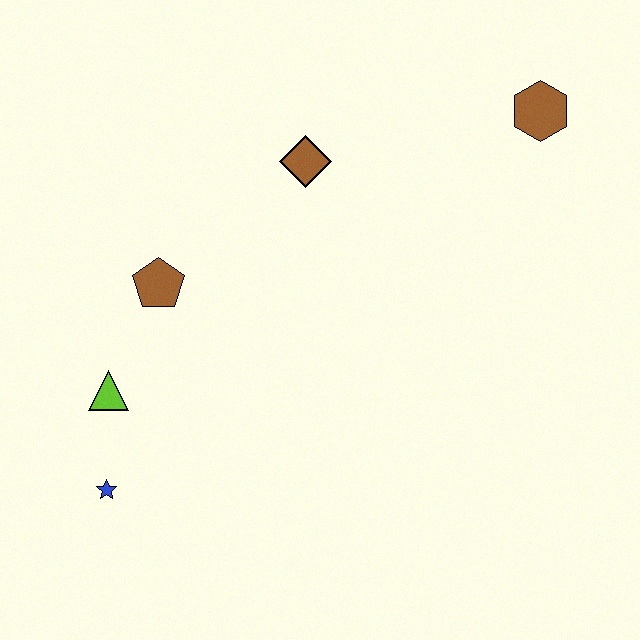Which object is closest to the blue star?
The lime triangle is closest to the blue star.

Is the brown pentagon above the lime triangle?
Yes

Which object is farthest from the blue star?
The brown hexagon is farthest from the blue star.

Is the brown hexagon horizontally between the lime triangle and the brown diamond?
No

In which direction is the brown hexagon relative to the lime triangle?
The brown hexagon is to the right of the lime triangle.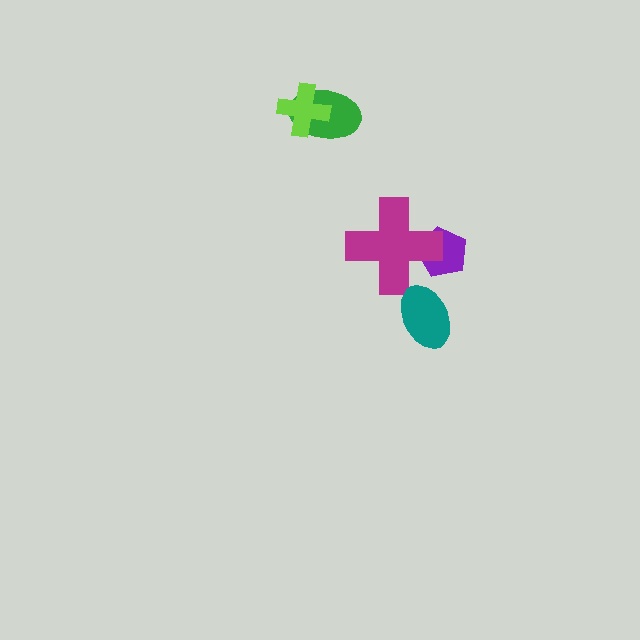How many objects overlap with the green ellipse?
1 object overlaps with the green ellipse.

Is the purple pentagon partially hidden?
Yes, it is partially covered by another shape.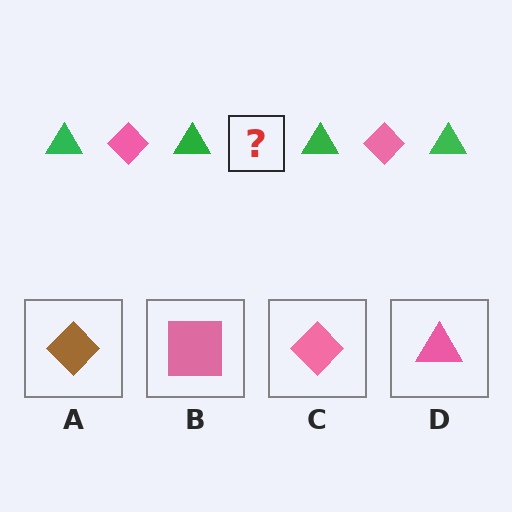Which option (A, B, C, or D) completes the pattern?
C.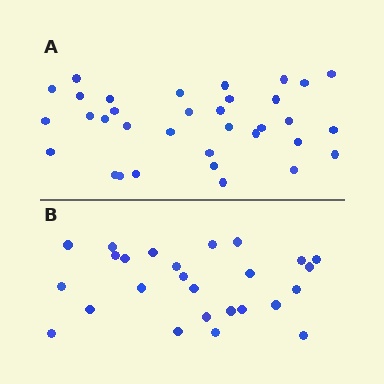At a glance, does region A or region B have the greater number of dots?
Region A (the top region) has more dots.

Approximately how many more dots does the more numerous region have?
Region A has roughly 8 or so more dots than region B.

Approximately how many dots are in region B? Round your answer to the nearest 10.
About 30 dots. (The exact count is 26, which rounds to 30.)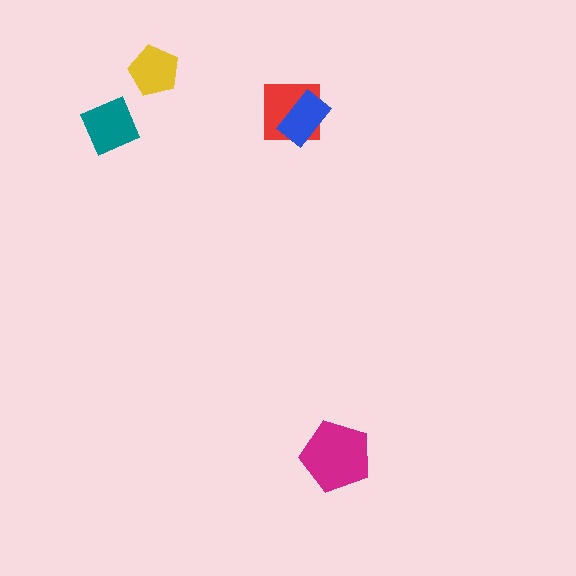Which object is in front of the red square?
The blue rectangle is in front of the red square.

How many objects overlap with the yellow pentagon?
0 objects overlap with the yellow pentagon.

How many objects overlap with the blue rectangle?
1 object overlaps with the blue rectangle.